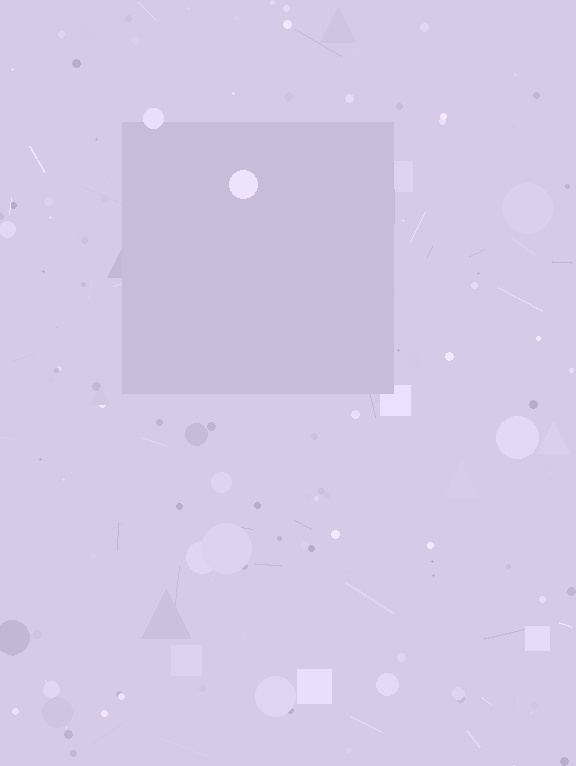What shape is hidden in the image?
A square is hidden in the image.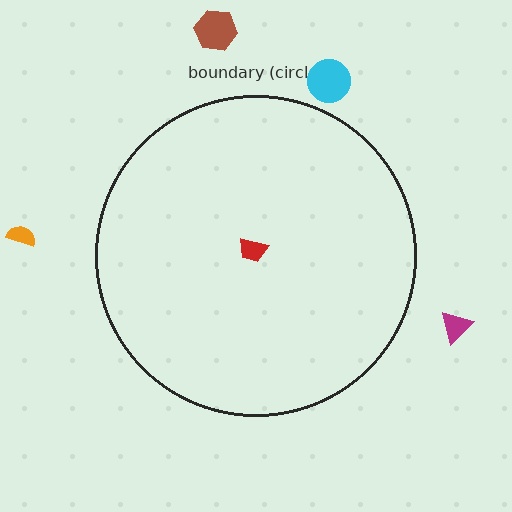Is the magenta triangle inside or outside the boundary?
Outside.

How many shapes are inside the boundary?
1 inside, 4 outside.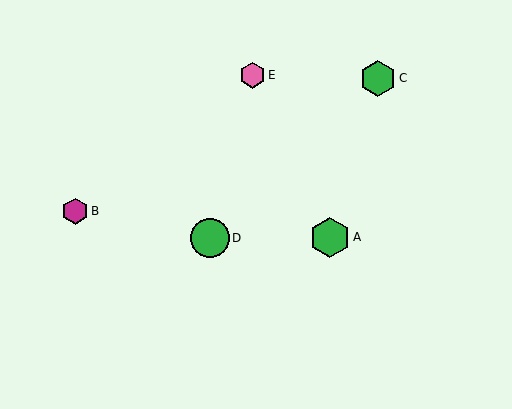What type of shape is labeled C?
Shape C is a green hexagon.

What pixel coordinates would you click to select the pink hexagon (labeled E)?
Click at (252, 75) to select the pink hexagon E.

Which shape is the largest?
The green hexagon (labeled A) is the largest.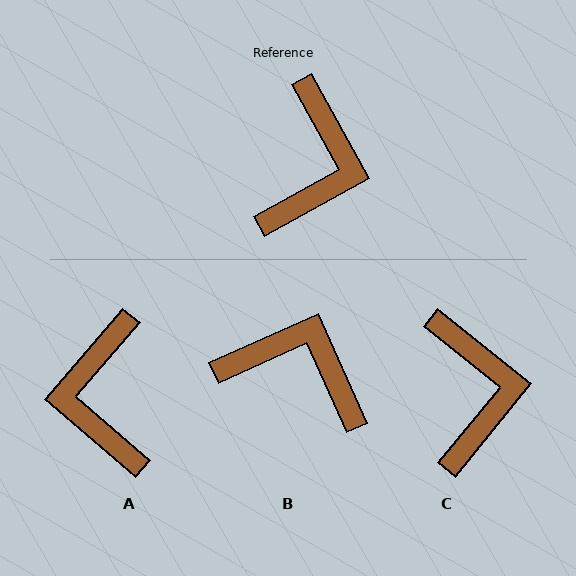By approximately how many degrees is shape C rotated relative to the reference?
Approximately 22 degrees counter-clockwise.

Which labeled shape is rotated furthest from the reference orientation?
A, about 159 degrees away.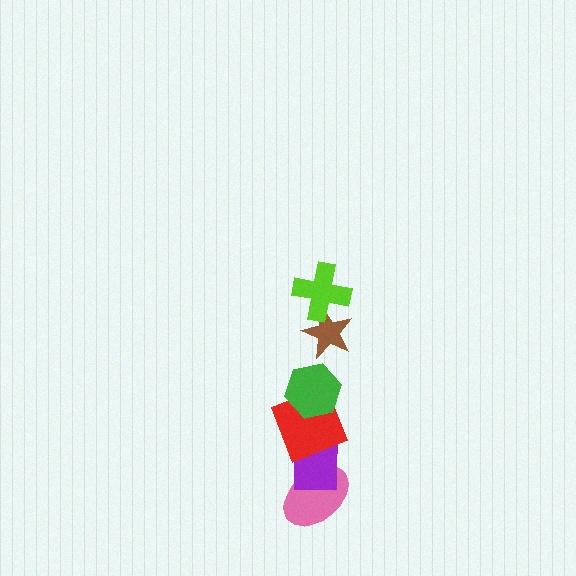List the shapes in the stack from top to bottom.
From top to bottom: the lime cross, the brown star, the green hexagon, the red square, the purple rectangle, the pink ellipse.